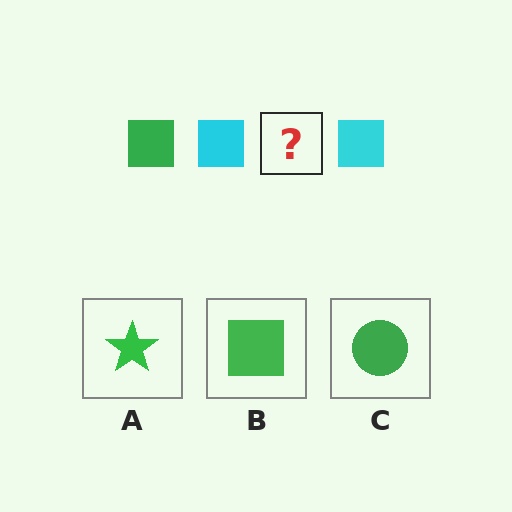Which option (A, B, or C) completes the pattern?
B.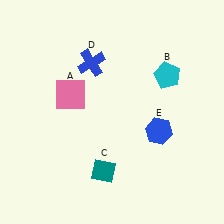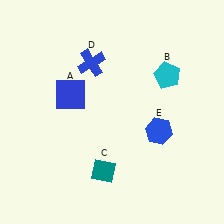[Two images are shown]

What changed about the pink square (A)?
In Image 1, A is pink. In Image 2, it changed to blue.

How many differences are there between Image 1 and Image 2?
There is 1 difference between the two images.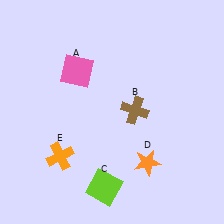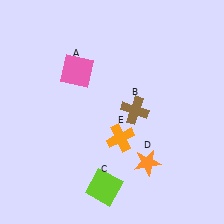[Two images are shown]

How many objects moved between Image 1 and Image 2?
1 object moved between the two images.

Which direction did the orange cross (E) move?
The orange cross (E) moved right.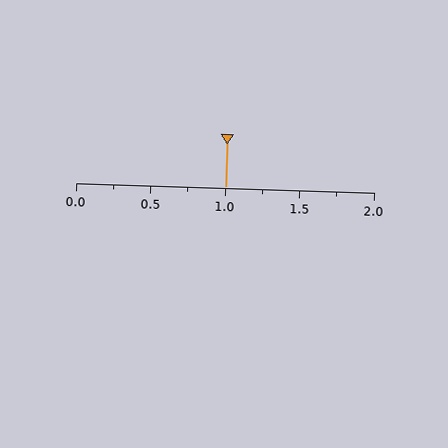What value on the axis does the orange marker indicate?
The marker indicates approximately 1.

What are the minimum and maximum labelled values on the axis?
The axis runs from 0.0 to 2.0.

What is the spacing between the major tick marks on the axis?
The major ticks are spaced 0.5 apart.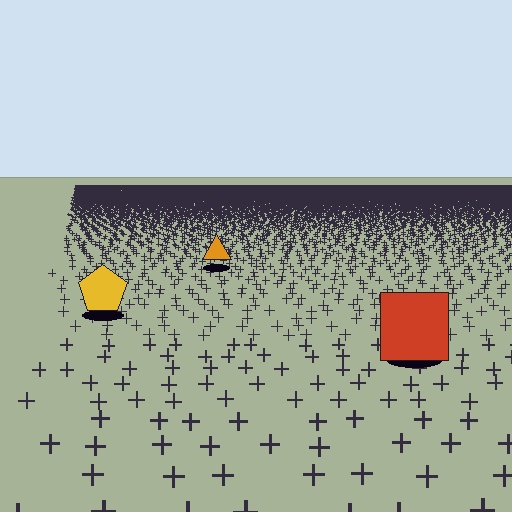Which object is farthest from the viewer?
The orange triangle is farthest from the viewer. It appears smaller and the ground texture around it is denser.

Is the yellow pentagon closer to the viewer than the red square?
No. The red square is closer — you can tell from the texture gradient: the ground texture is coarser near it.